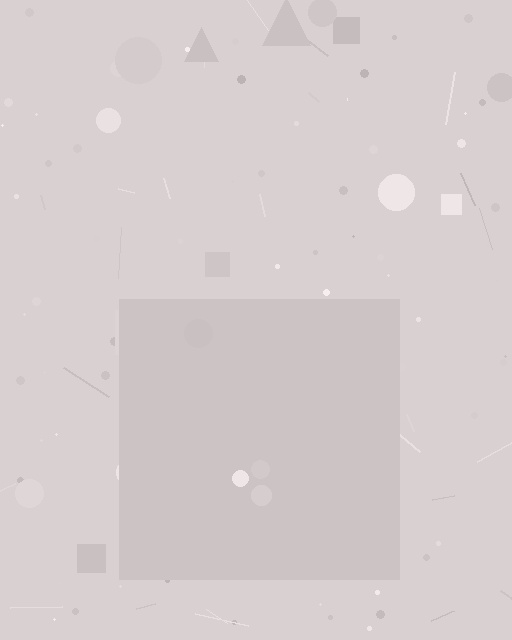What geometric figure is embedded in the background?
A square is embedded in the background.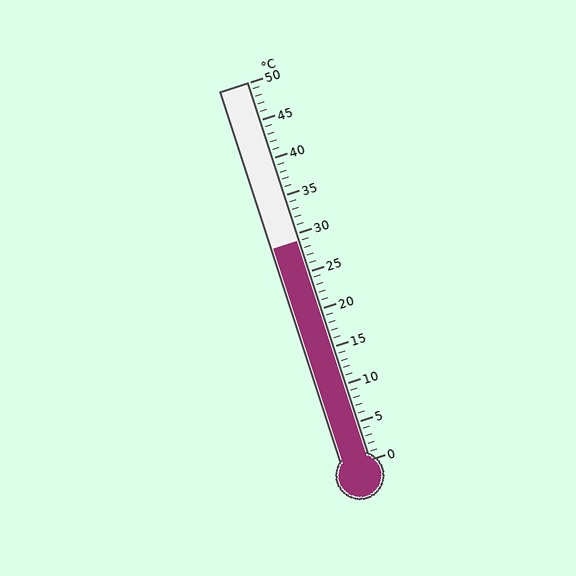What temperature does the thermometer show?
The thermometer shows approximately 29°C.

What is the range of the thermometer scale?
The thermometer scale ranges from 0°C to 50°C.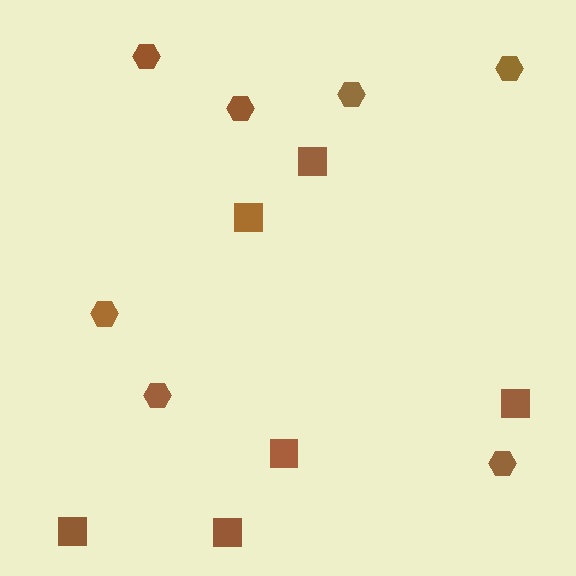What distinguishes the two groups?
There are 2 groups: one group of squares (6) and one group of hexagons (7).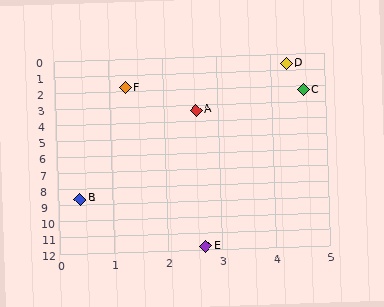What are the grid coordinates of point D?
Point D is at approximately (4.3, 0.6).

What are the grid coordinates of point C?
Point C is at approximately (4.6, 2.3).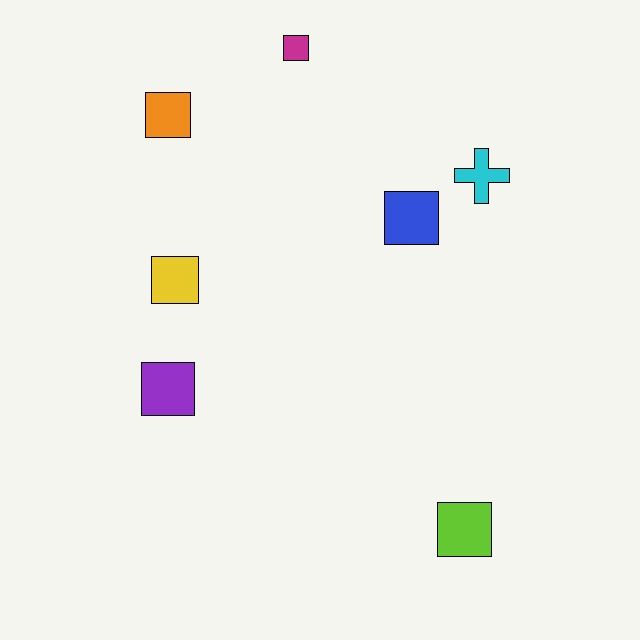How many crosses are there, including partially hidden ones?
There is 1 cross.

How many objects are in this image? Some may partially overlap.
There are 7 objects.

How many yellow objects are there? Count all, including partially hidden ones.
There is 1 yellow object.